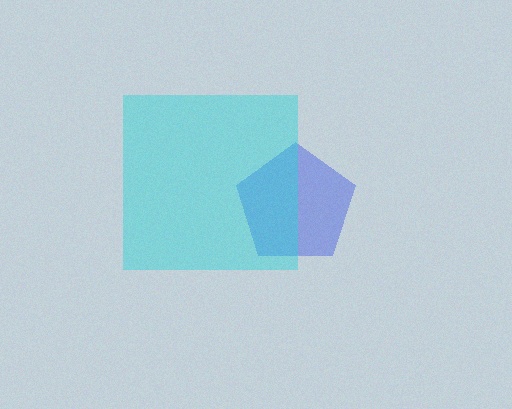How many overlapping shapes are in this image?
There are 2 overlapping shapes in the image.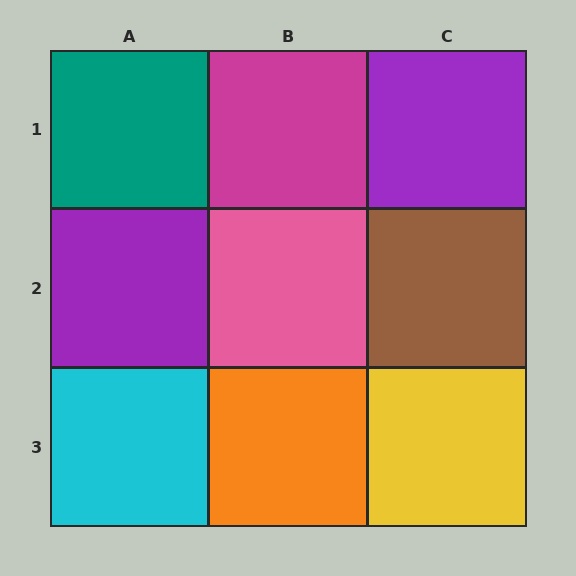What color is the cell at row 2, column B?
Pink.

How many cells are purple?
2 cells are purple.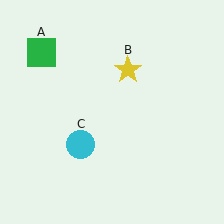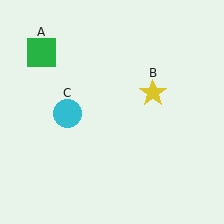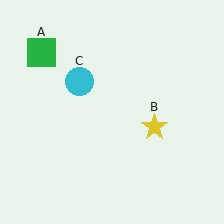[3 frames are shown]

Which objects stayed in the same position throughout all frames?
Green square (object A) remained stationary.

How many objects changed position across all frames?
2 objects changed position: yellow star (object B), cyan circle (object C).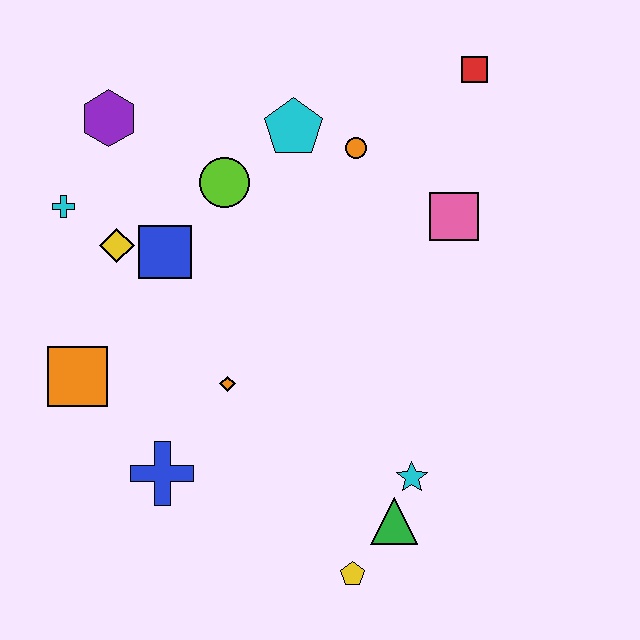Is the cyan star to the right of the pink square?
No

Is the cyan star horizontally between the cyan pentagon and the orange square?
No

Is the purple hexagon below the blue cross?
No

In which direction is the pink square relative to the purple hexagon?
The pink square is to the right of the purple hexagon.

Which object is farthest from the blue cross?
The red square is farthest from the blue cross.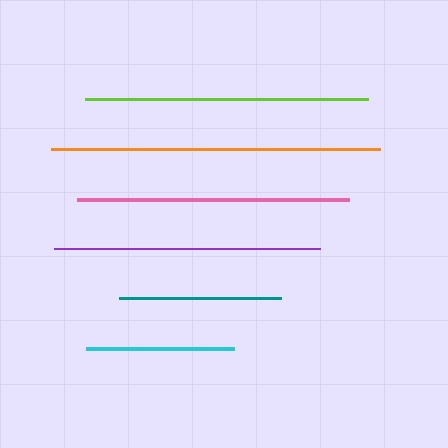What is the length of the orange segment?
The orange segment is approximately 329 pixels long.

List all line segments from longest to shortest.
From longest to shortest: orange, lime, pink, purple, teal, cyan.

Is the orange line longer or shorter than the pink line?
The orange line is longer than the pink line.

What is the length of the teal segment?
The teal segment is approximately 162 pixels long.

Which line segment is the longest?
The orange line is the longest at approximately 329 pixels.